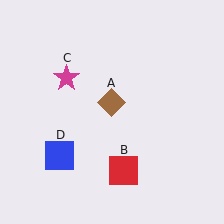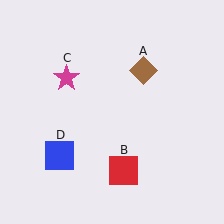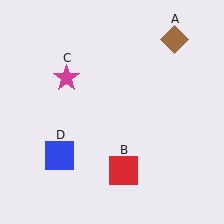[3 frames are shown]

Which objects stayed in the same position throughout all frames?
Red square (object B) and magenta star (object C) and blue square (object D) remained stationary.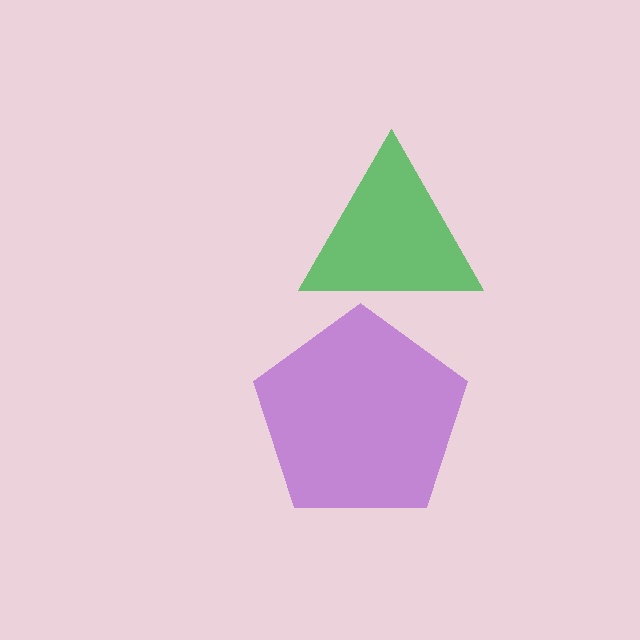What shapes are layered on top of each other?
The layered shapes are: a purple pentagon, a green triangle.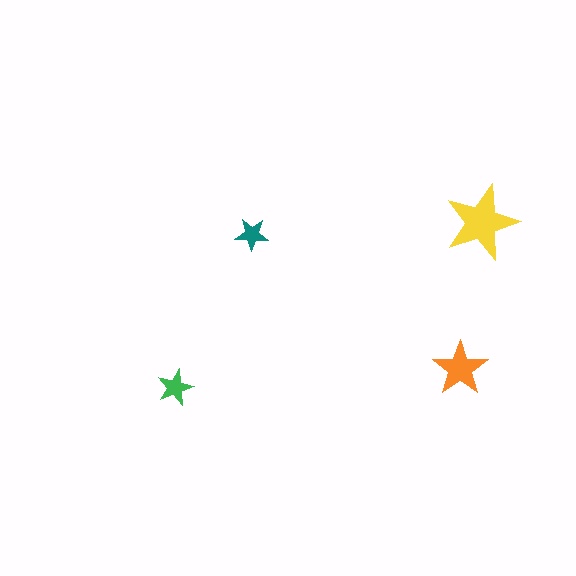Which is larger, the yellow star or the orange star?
The yellow one.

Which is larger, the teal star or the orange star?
The orange one.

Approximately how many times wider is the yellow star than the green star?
About 2 times wider.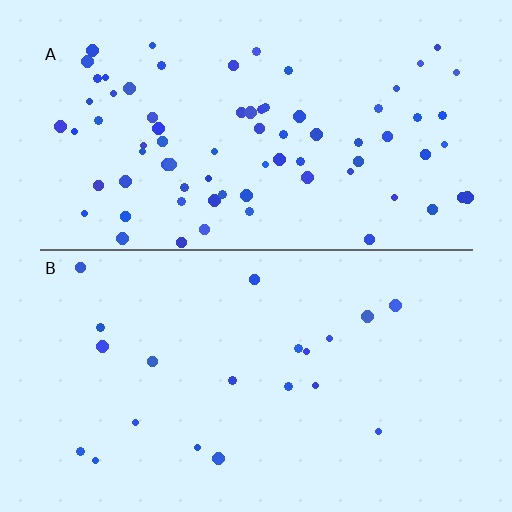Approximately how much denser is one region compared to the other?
Approximately 3.8× — region A over region B.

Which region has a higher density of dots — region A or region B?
A (the top).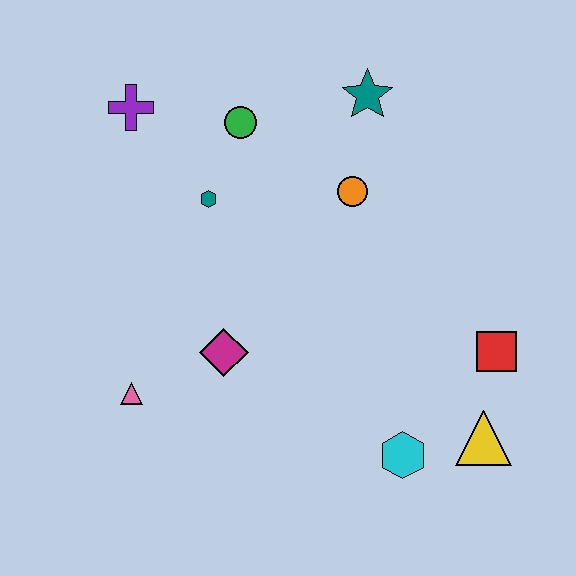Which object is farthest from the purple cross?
The yellow triangle is farthest from the purple cross.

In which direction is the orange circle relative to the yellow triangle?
The orange circle is above the yellow triangle.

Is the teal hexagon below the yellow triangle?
No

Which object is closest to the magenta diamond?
The pink triangle is closest to the magenta diamond.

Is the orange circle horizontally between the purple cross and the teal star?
Yes